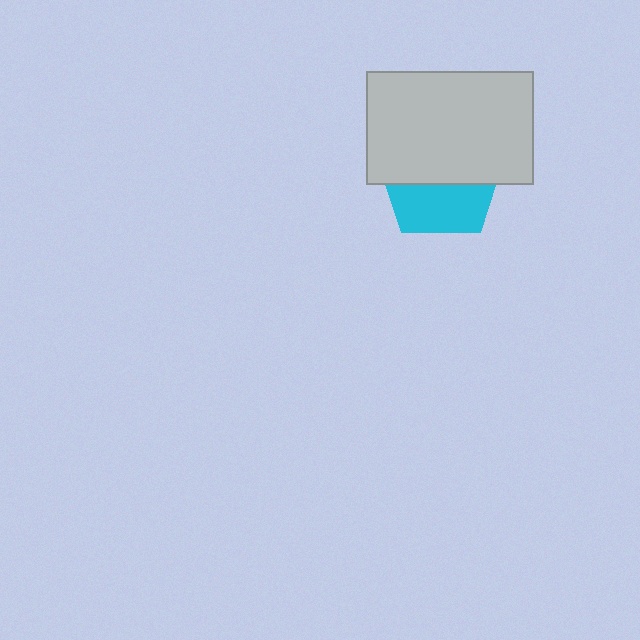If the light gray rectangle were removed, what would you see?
You would see the complete cyan pentagon.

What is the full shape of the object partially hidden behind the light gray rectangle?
The partially hidden object is a cyan pentagon.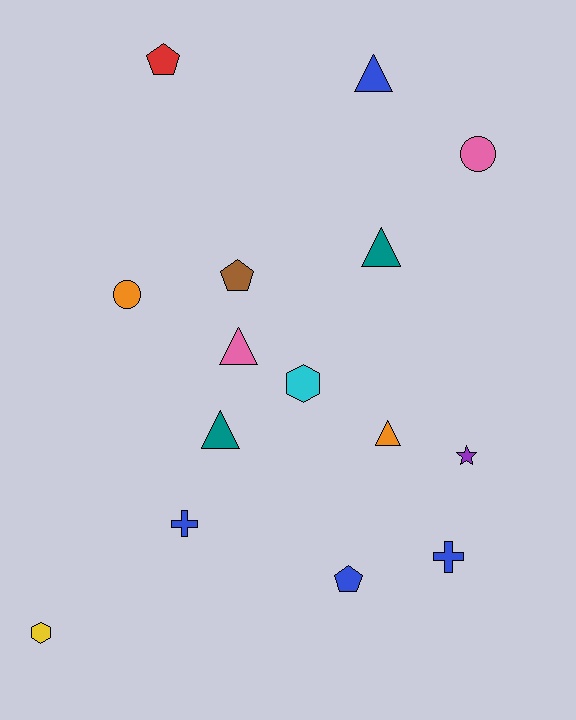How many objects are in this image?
There are 15 objects.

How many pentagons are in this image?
There are 3 pentagons.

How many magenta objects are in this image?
There are no magenta objects.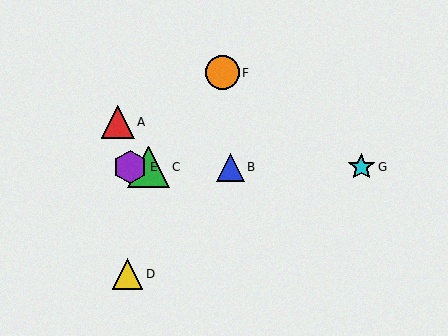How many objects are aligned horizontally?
4 objects (B, C, E, G) are aligned horizontally.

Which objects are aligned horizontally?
Objects B, C, E, G are aligned horizontally.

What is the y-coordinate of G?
Object G is at y≈167.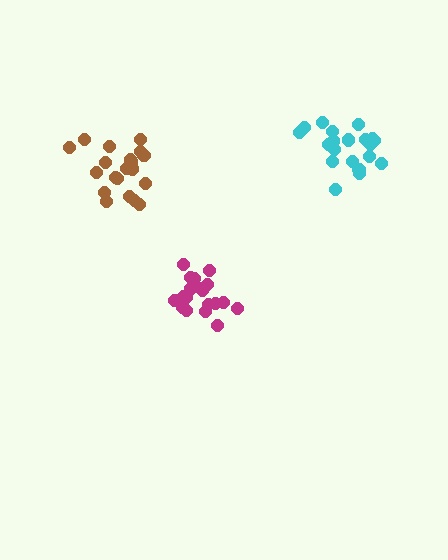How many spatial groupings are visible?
There are 3 spatial groupings.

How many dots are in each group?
Group 1: 20 dots, Group 2: 19 dots, Group 3: 21 dots (60 total).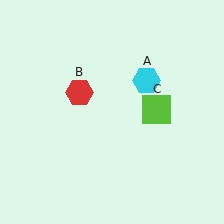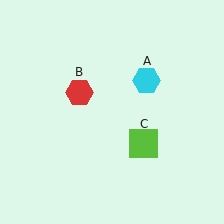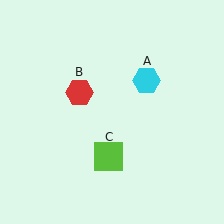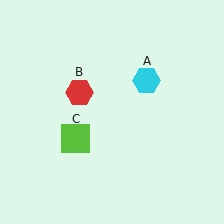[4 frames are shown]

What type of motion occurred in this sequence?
The lime square (object C) rotated clockwise around the center of the scene.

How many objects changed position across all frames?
1 object changed position: lime square (object C).